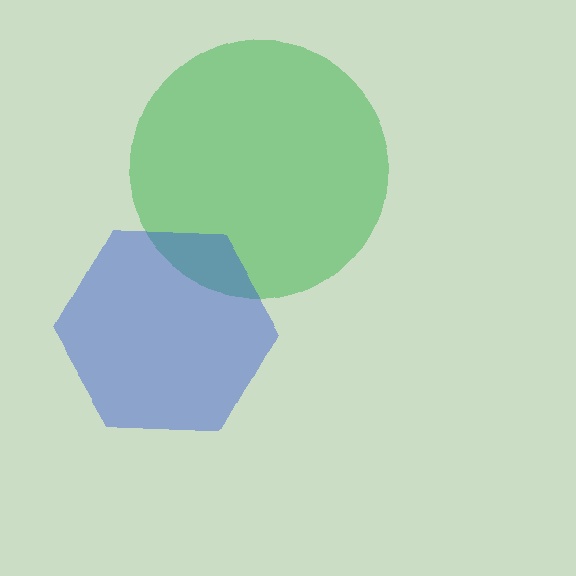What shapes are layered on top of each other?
The layered shapes are: a green circle, a blue hexagon.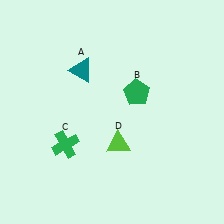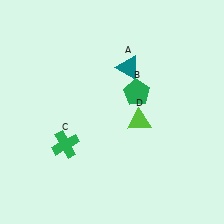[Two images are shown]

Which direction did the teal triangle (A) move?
The teal triangle (A) moved right.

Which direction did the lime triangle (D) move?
The lime triangle (D) moved up.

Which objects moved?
The objects that moved are: the teal triangle (A), the lime triangle (D).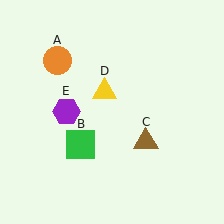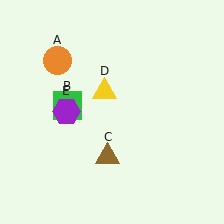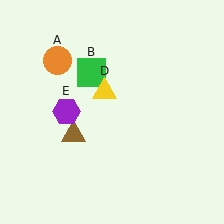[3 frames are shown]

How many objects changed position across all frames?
2 objects changed position: green square (object B), brown triangle (object C).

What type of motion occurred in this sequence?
The green square (object B), brown triangle (object C) rotated clockwise around the center of the scene.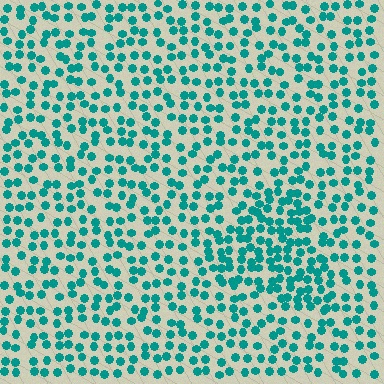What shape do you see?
I see a triangle.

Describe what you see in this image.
The image contains small teal elements arranged at two different densities. A triangle-shaped region is visible where the elements are more densely packed than the surrounding area.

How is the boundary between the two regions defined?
The boundary is defined by a change in element density (approximately 1.6x ratio). All elements are the same color, size, and shape.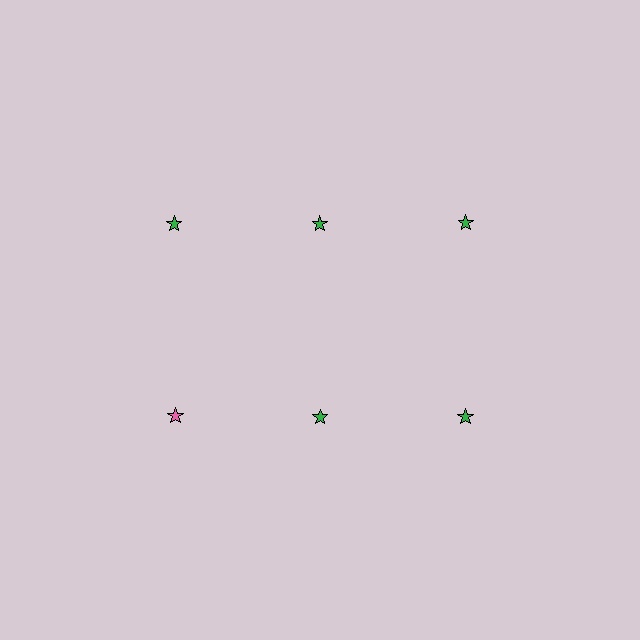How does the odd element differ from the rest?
It has a different color: pink instead of green.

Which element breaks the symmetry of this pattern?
The pink star in the second row, leftmost column breaks the symmetry. All other shapes are green stars.